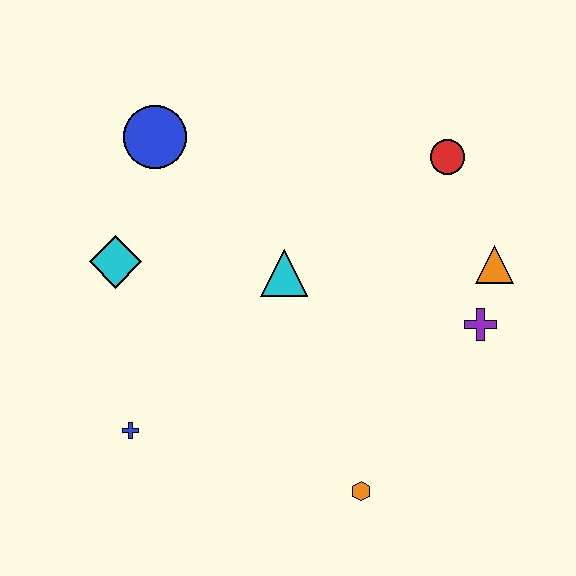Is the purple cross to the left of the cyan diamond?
No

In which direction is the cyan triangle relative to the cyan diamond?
The cyan triangle is to the right of the cyan diamond.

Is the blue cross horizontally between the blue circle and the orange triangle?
No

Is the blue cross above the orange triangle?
No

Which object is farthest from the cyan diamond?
The orange triangle is farthest from the cyan diamond.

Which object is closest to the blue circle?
The cyan diamond is closest to the blue circle.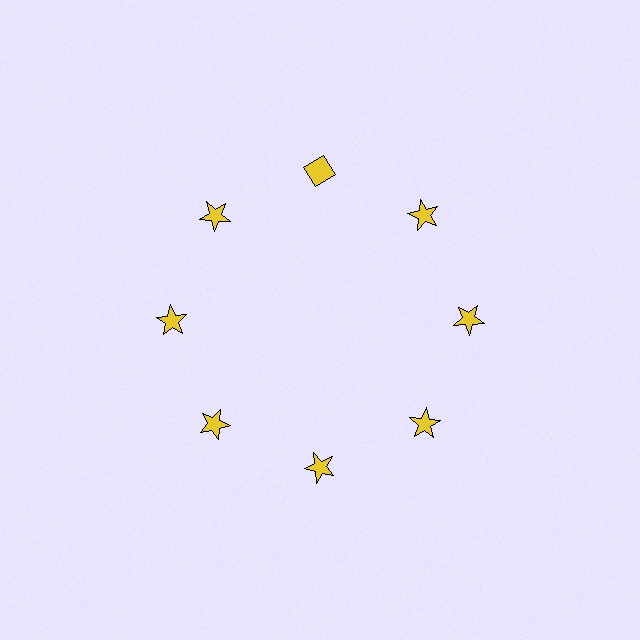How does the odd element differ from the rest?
It has a different shape: diamond instead of star.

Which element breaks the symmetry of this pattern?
The yellow diamond at roughly the 12 o'clock position breaks the symmetry. All other shapes are yellow stars.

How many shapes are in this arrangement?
There are 8 shapes arranged in a ring pattern.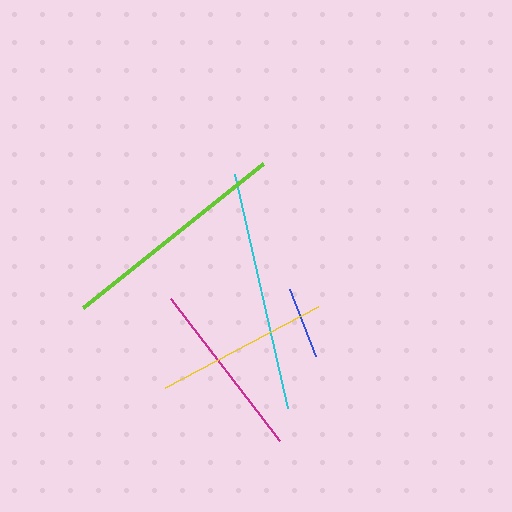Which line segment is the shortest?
The blue line is the shortest at approximately 72 pixels.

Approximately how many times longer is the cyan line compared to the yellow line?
The cyan line is approximately 1.4 times the length of the yellow line.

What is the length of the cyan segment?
The cyan segment is approximately 240 pixels long.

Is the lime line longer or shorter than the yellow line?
The lime line is longer than the yellow line.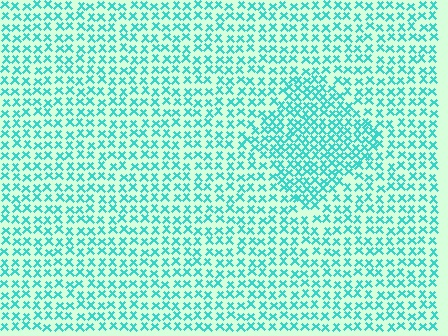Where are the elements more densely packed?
The elements are more densely packed inside the diamond boundary.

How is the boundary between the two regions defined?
The boundary is defined by a change in element density (approximately 1.6x ratio). All elements are the same color, size, and shape.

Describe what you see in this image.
The image contains small cyan elements arranged at two different densities. A diamond-shaped region is visible where the elements are more densely packed than the surrounding area.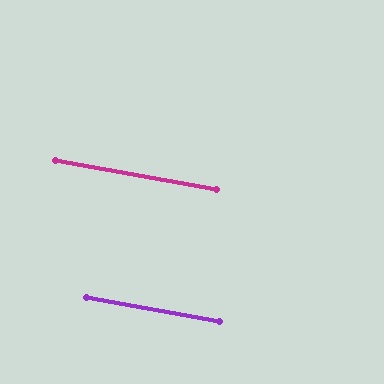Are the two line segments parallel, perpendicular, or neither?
Parallel — their directions differ by only 0.1°.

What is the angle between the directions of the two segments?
Approximately 0 degrees.